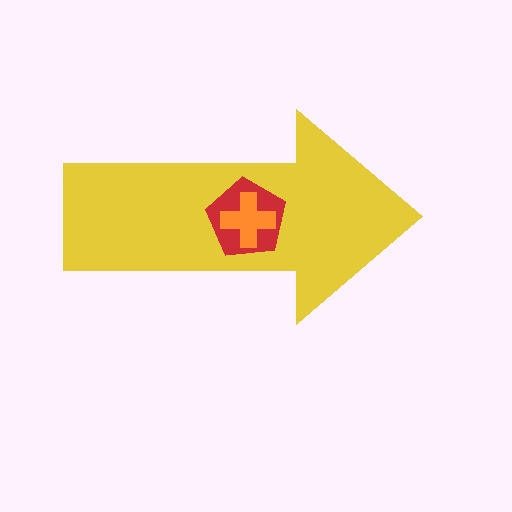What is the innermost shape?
The orange cross.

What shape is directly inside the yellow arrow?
The red pentagon.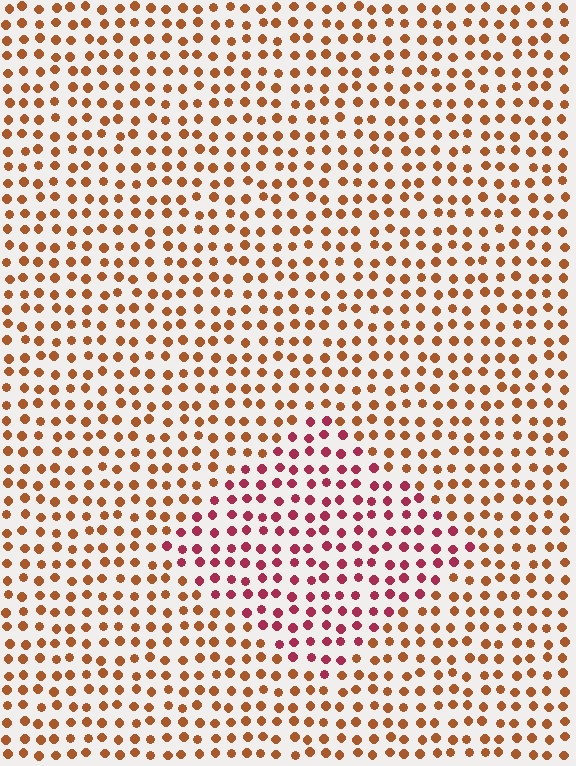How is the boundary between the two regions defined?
The boundary is defined purely by a slight shift in hue (about 41 degrees). Spacing, size, and orientation are identical on both sides.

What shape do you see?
I see a diamond.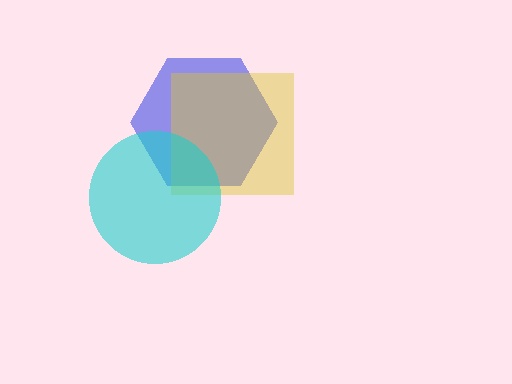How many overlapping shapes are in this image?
There are 3 overlapping shapes in the image.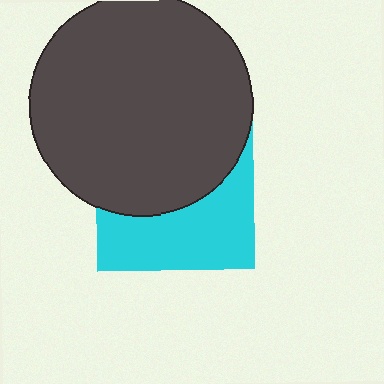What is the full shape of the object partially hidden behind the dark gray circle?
The partially hidden object is a cyan square.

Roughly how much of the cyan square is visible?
A small part of it is visible (roughly 45%).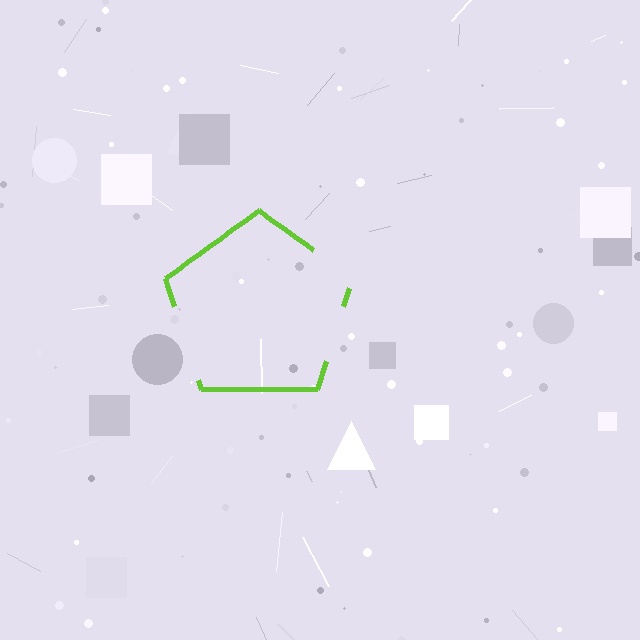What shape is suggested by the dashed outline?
The dashed outline suggests a pentagon.